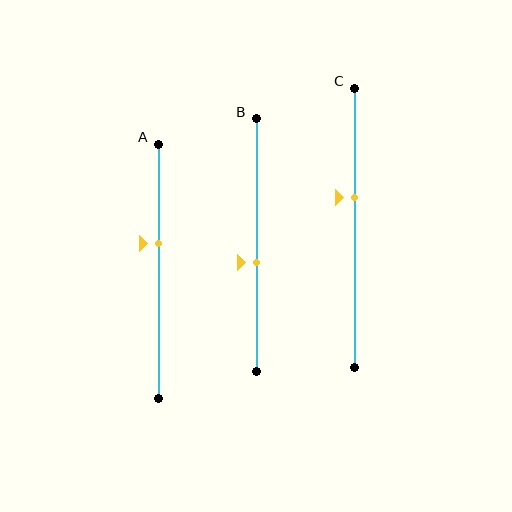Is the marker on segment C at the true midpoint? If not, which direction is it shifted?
No, the marker on segment C is shifted upward by about 11% of the segment length.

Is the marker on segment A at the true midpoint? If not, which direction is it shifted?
No, the marker on segment A is shifted upward by about 11% of the segment length.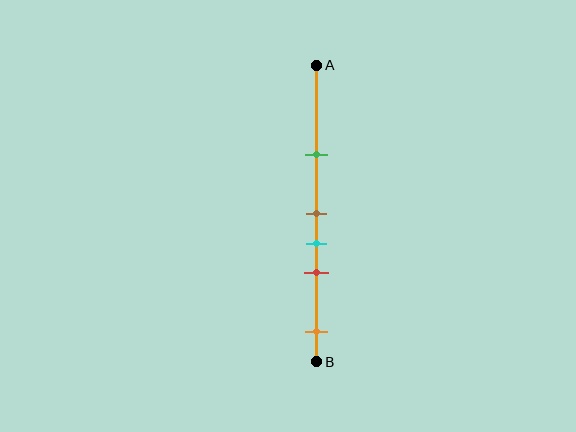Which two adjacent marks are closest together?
The brown and cyan marks are the closest adjacent pair.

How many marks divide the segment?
There are 5 marks dividing the segment.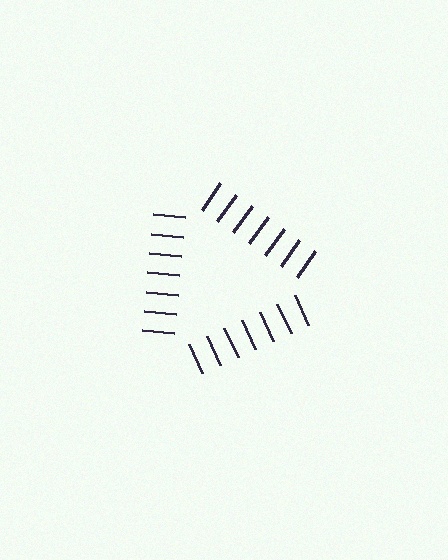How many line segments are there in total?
21 — 7 along each of the 3 edges.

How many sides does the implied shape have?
3 sides — the line-ends trace a triangle.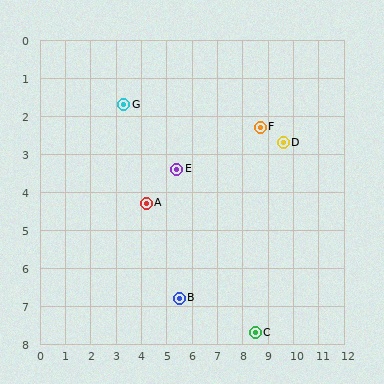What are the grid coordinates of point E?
Point E is at approximately (5.4, 3.4).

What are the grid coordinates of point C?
Point C is at approximately (8.5, 7.7).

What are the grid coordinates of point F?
Point F is at approximately (8.7, 2.3).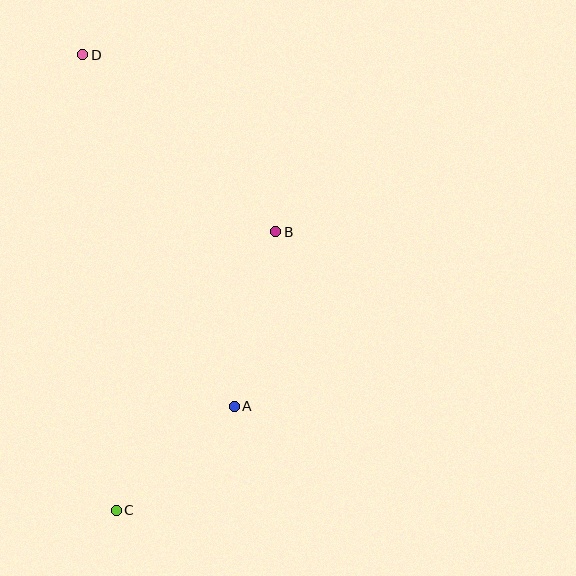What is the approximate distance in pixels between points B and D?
The distance between B and D is approximately 262 pixels.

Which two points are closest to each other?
Points A and C are closest to each other.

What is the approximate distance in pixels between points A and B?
The distance between A and B is approximately 179 pixels.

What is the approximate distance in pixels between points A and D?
The distance between A and D is approximately 382 pixels.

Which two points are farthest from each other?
Points C and D are farthest from each other.